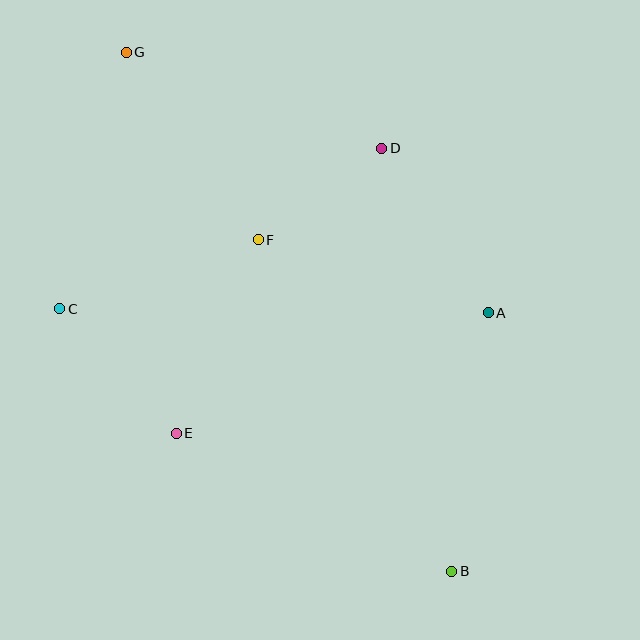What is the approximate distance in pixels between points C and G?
The distance between C and G is approximately 265 pixels.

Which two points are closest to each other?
Points D and F are closest to each other.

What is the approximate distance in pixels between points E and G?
The distance between E and G is approximately 384 pixels.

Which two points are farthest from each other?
Points B and G are farthest from each other.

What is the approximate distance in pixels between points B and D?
The distance between B and D is approximately 429 pixels.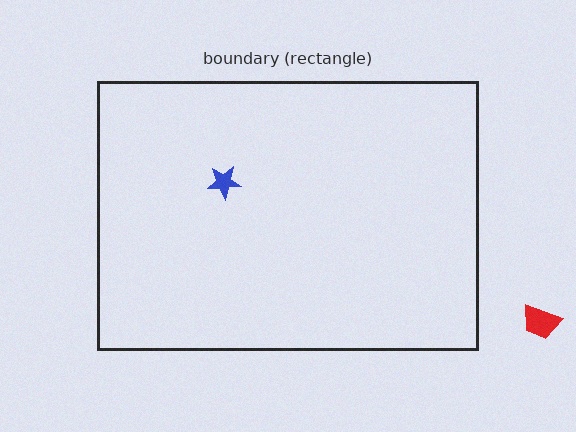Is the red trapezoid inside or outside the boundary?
Outside.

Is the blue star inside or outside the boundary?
Inside.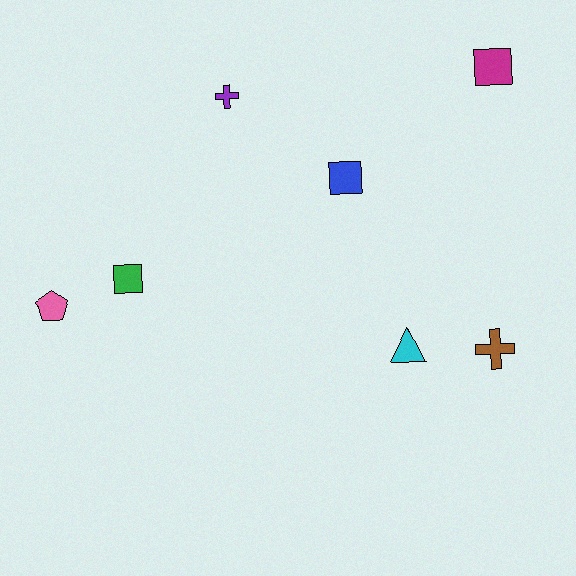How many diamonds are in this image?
There are no diamonds.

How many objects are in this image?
There are 7 objects.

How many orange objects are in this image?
There are no orange objects.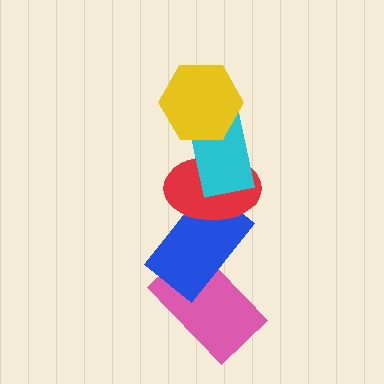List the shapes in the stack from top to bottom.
From top to bottom: the yellow hexagon, the cyan rectangle, the red ellipse, the blue rectangle, the pink rectangle.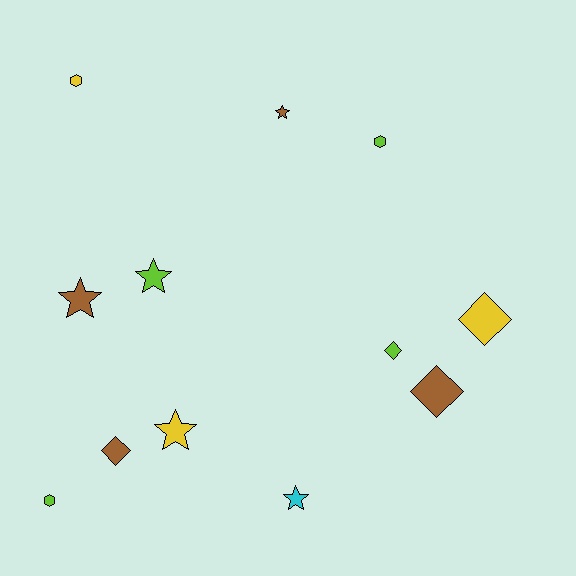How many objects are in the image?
There are 12 objects.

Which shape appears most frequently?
Star, with 5 objects.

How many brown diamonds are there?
There are 2 brown diamonds.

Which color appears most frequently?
Lime, with 4 objects.